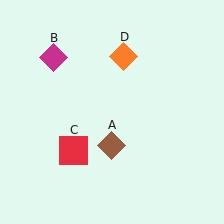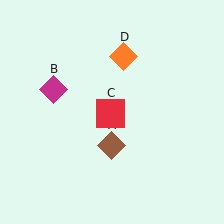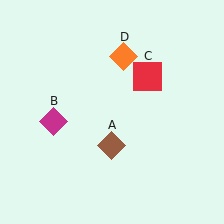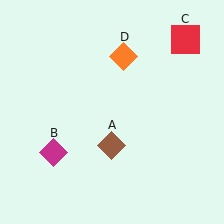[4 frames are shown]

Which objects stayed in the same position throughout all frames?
Brown diamond (object A) and orange diamond (object D) remained stationary.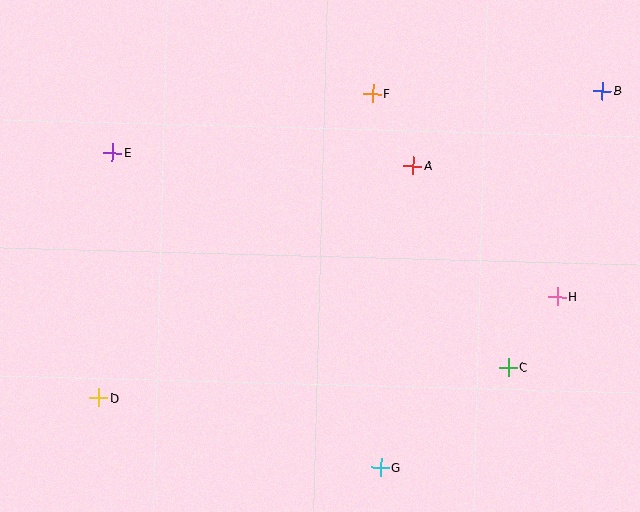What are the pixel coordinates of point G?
Point G is at (381, 467).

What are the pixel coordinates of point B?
Point B is at (602, 91).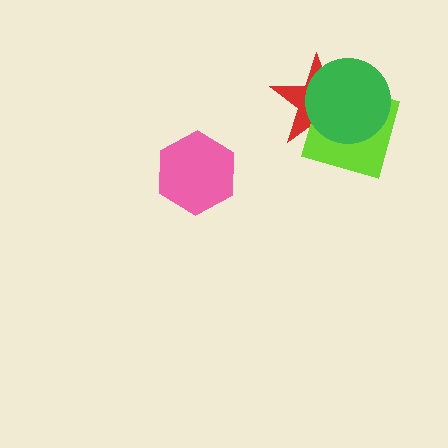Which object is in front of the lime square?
The green circle is in front of the lime square.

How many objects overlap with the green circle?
2 objects overlap with the green circle.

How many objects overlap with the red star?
2 objects overlap with the red star.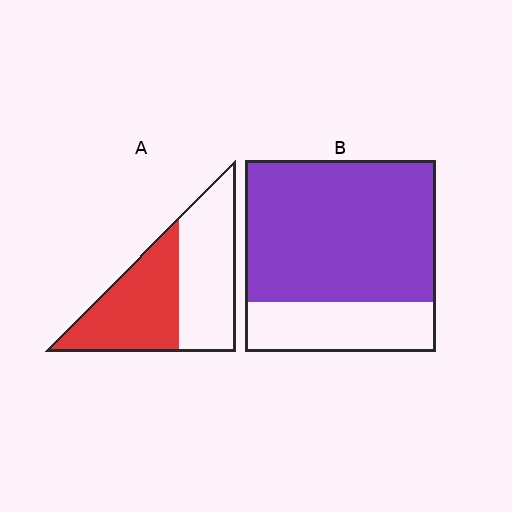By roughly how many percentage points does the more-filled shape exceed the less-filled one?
By roughly 25 percentage points (B over A).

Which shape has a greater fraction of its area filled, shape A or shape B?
Shape B.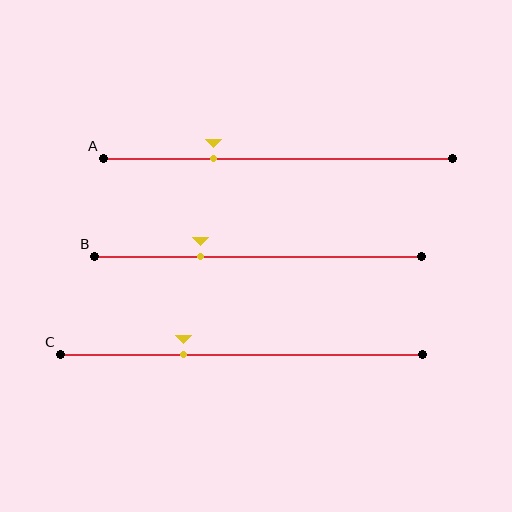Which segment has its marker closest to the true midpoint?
Segment C has its marker closest to the true midpoint.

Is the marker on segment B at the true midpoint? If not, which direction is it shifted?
No, the marker on segment B is shifted to the left by about 18% of the segment length.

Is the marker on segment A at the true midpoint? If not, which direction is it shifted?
No, the marker on segment A is shifted to the left by about 18% of the segment length.